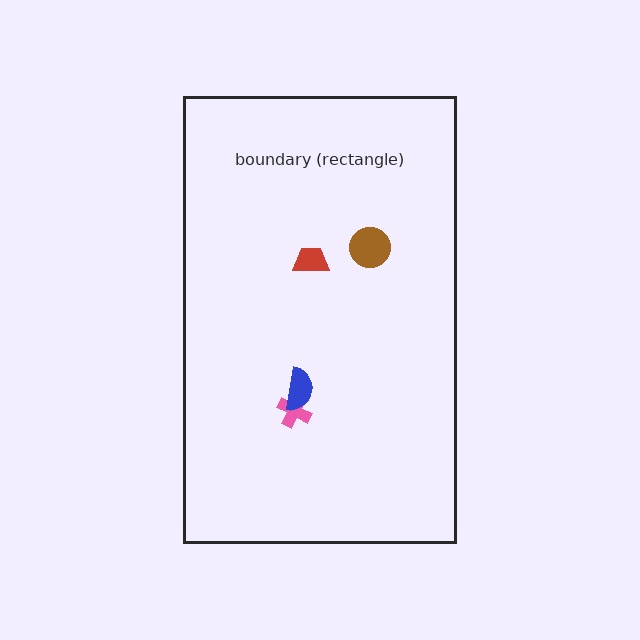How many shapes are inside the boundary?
4 inside, 0 outside.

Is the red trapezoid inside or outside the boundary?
Inside.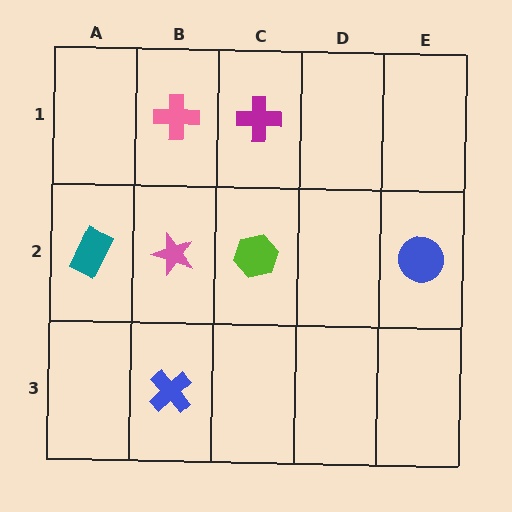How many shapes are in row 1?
2 shapes.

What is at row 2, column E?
A blue circle.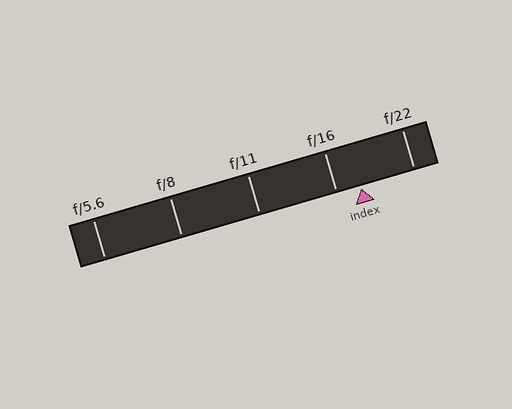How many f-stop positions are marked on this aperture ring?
There are 5 f-stop positions marked.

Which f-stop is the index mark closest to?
The index mark is closest to f/16.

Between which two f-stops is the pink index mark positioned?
The index mark is between f/16 and f/22.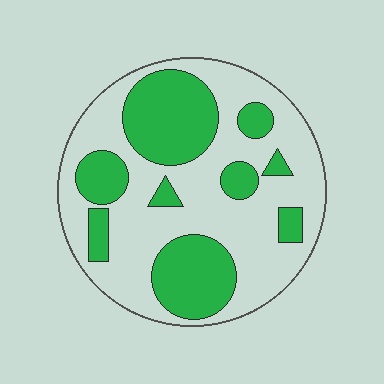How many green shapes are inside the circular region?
9.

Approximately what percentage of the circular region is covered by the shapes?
Approximately 35%.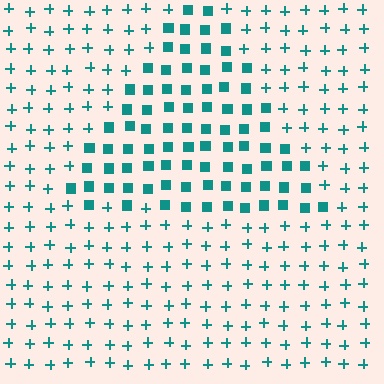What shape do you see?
I see a triangle.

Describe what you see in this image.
The image is filled with small teal elements arranged in a uniform grid. A triangle-shaped region contains squares, while the surrounding area contains plus signs. The boundary is defined purely by the change in element shape.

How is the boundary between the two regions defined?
The boundary is defined by a change in element shape: squares inside vs. plus signs outside. All elements share the same color and spacing.